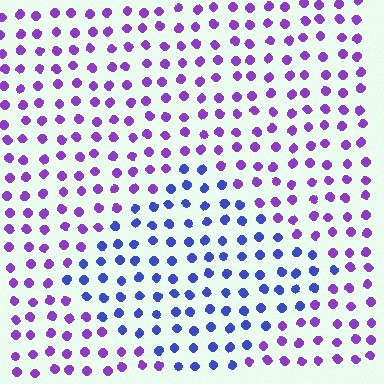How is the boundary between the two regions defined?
The boundary is defined purely by a slight shift in hue (about 43 degrees). Spacing, size, and orientation are identical on both sides.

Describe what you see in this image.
The image is filled with small purple elements in a uniform arrangement. A diamond-shaped region is visible where the elements are tinted to a slightly different hue, forming a subtle color boundary.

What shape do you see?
I see a diamond.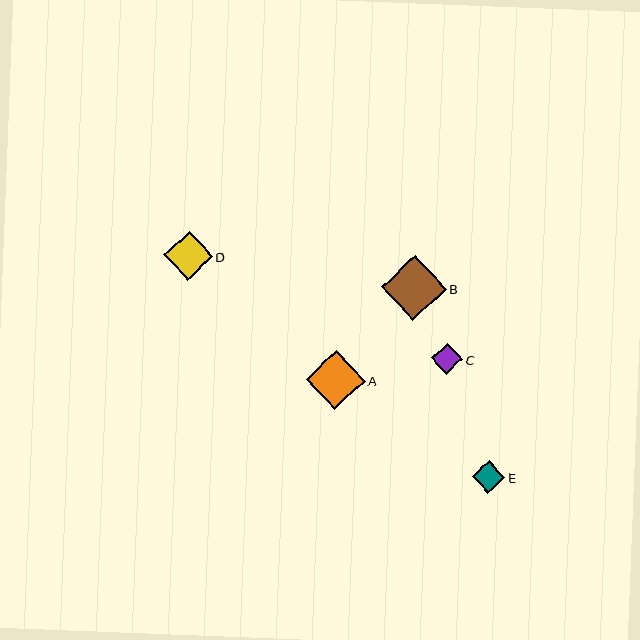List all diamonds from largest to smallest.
From largest to smallest: B, A, D, E, C.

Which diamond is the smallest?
Diamond C is the smallest with a size of approximately 31 pixels.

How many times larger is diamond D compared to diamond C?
Diamond D is approximately 1.6 times the size of diamond C.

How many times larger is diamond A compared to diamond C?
Diamond A is approximately 1.9 times the size of diamond C.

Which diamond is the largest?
Diamond B is the largest with a size of approximately 64 pixels.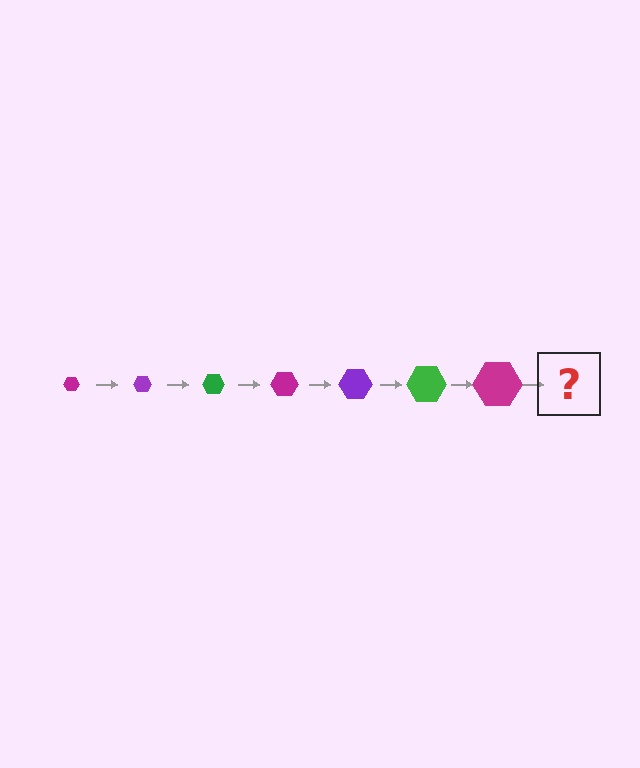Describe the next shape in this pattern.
It should be a purple hexagon, larger than the previous one.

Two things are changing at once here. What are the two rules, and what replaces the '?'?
The two rules are that the hexagon grows larger each step and the color cycles through magenta, purple, and green. The '?' should be a purple hexagon, larger than the previous one.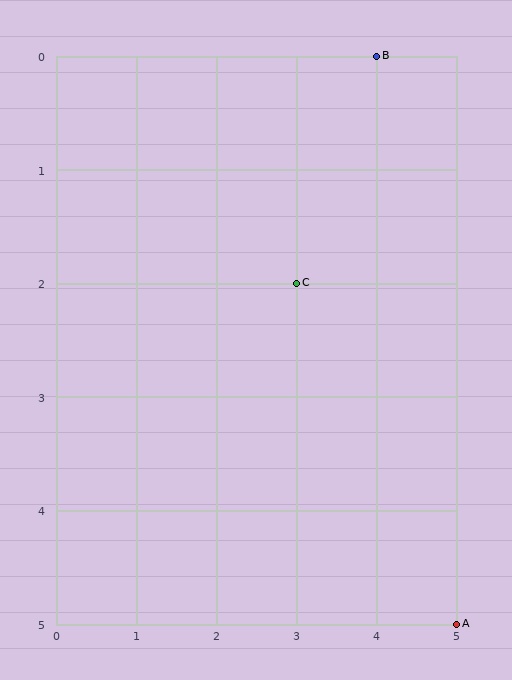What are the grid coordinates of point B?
Point B is at grid coordinates (4, 0).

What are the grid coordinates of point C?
Point C is at grid coordinates (3, 2).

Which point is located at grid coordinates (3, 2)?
Point C is at (3, 2).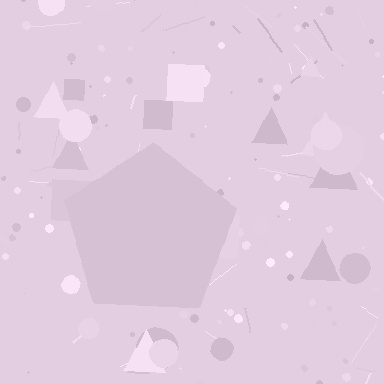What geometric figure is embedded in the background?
A pentagon is embedded in the background.